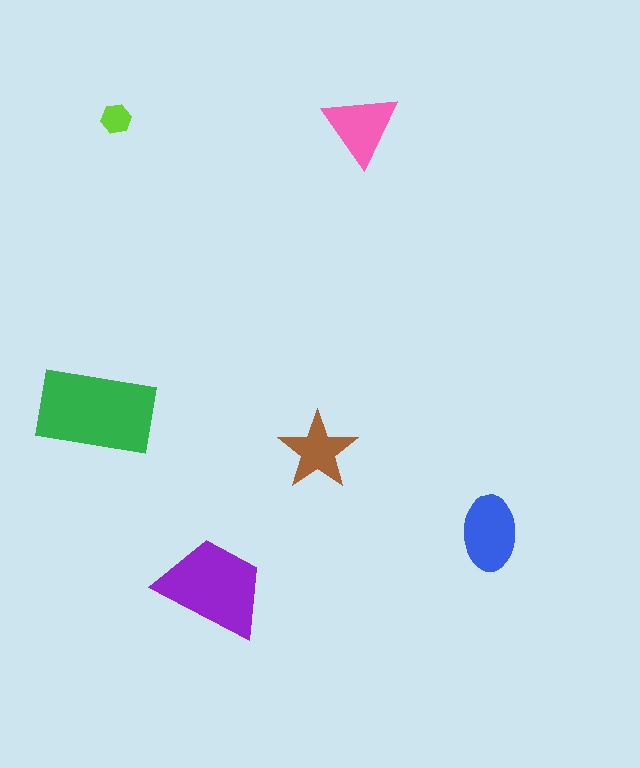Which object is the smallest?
The lime hexagon.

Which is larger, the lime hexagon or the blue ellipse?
The blue ellipse.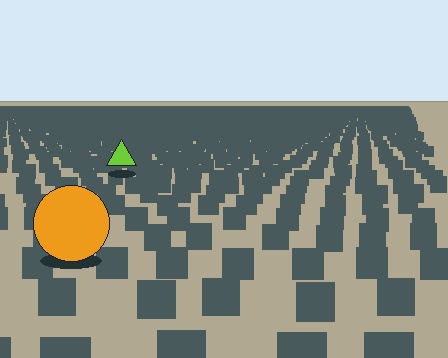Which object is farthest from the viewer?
The lime triangle is farthest from the viewer. It appears smaller and the ground texture around it is denser.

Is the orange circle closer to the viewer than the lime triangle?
Yes. The orange circle is closer — you can tell from the texture gradient: the ground texture is coarser near it.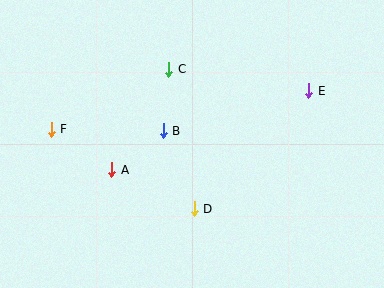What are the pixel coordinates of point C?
Point C is at (169, 69).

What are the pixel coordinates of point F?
Point F is at (51, 129).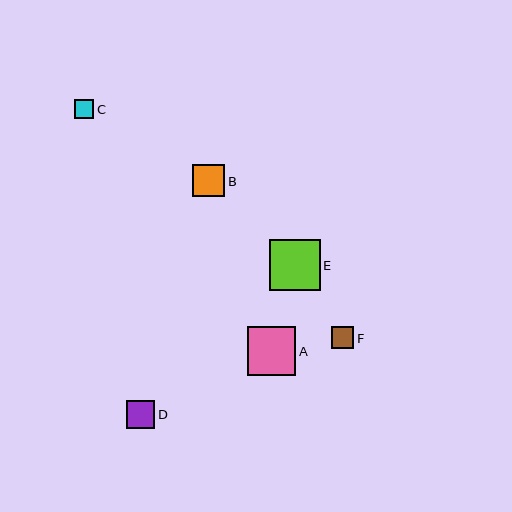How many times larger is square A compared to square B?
Square A is approximately 1.5 times the size of square B.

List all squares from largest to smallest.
From largest to smallest: E, A, B, D, F, C.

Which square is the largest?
Square E is the largest with a size of approximately 51 pixels.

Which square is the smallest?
Square C is the smallest with a size of approximately 19 pixels.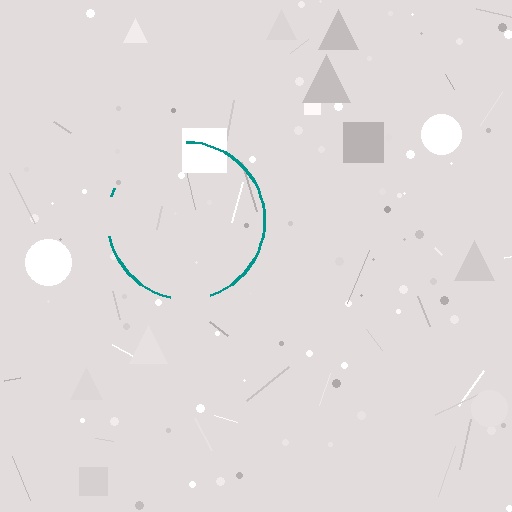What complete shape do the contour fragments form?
The contour fragments form a circle.